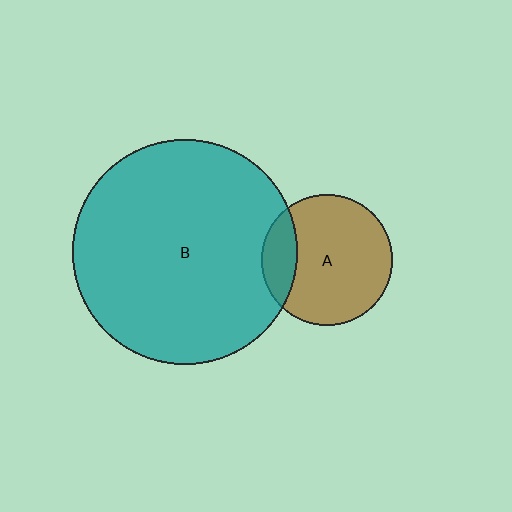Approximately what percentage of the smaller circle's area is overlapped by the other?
Approximately 20%.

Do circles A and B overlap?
Yes.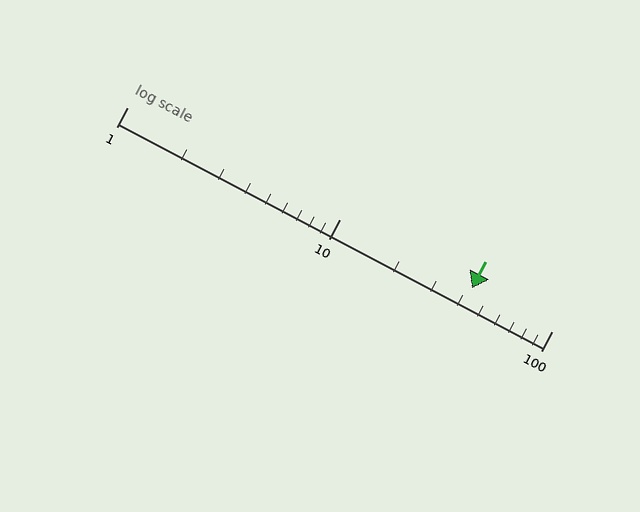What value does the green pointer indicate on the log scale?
The pointer indicates approximately 42.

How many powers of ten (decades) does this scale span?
The scale spans 2 decades, from 1 to 100.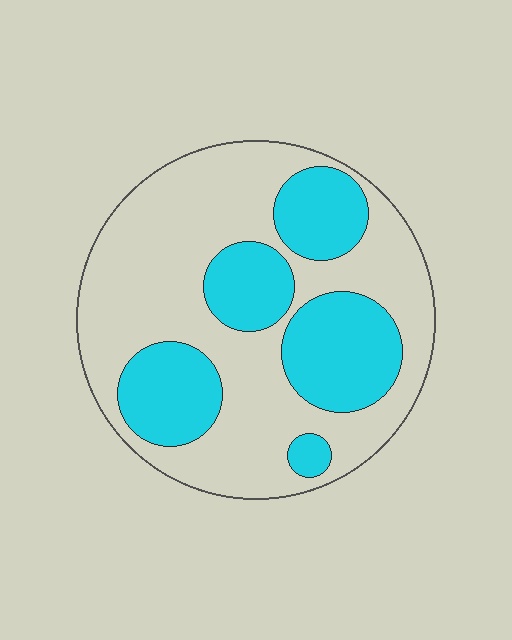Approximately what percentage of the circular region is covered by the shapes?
Approximately 35%.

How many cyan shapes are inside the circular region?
5.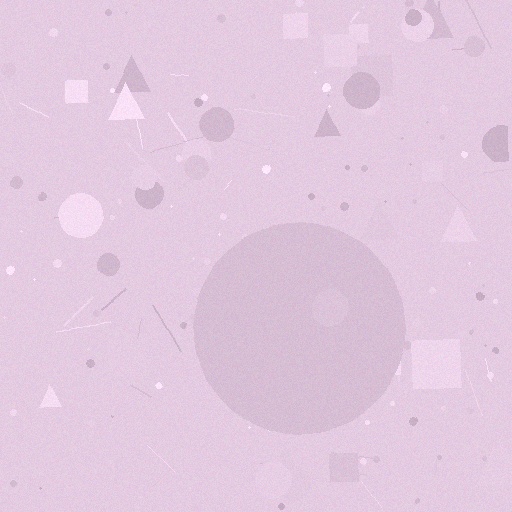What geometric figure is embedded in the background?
A circle is embedded in the background.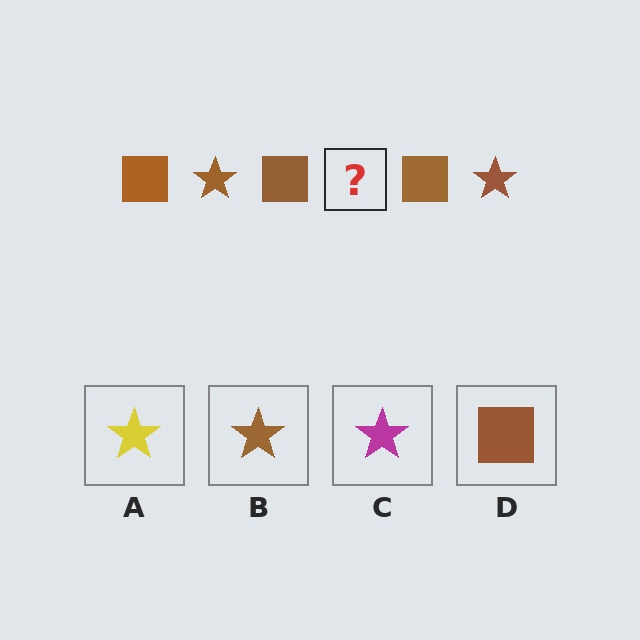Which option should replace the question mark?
Option B.